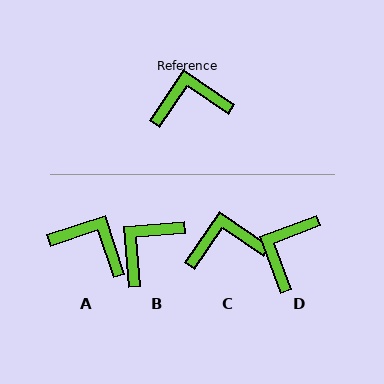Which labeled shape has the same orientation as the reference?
C.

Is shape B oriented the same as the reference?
No, it is off by about 39 degrees.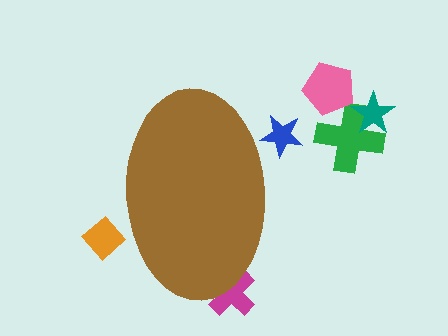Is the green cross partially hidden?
No, the green cross is fully visible.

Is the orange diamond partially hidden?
Yes, the orange diamond is partially hidden behind the brown ellipse.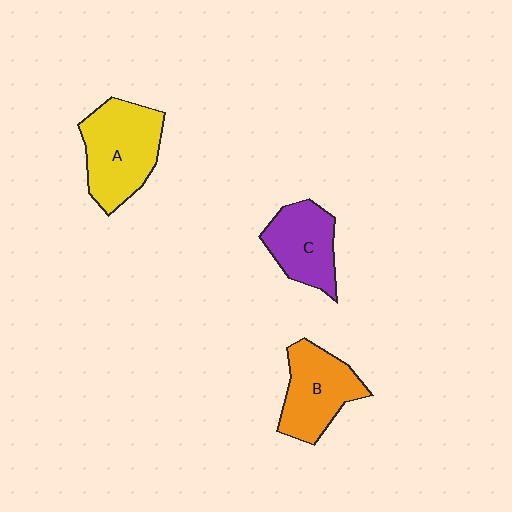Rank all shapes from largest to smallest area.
From largest to smallest: A (yellow), B (orange), C (purple).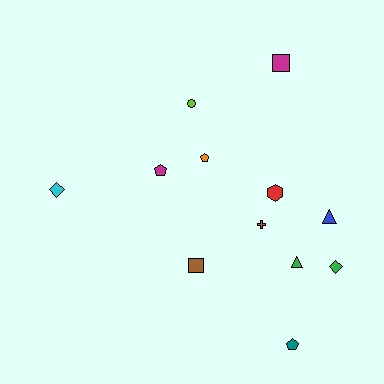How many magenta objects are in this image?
There are 2 magenta objects.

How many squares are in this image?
There are 2 squares.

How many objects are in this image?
There are 12 objects.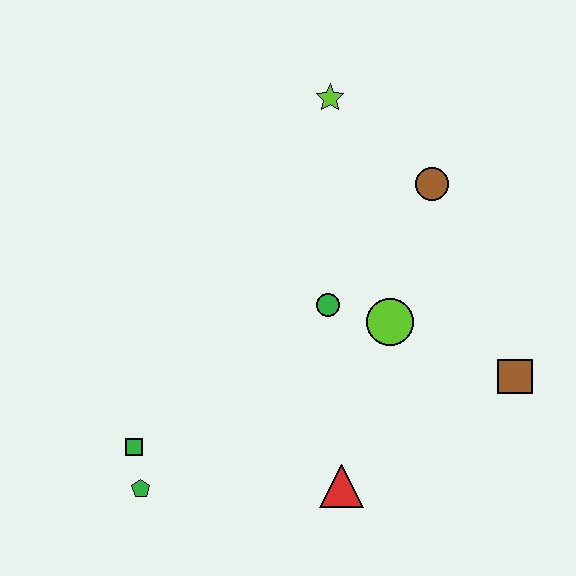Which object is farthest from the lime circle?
The green pentagon is farthest from the lime circle.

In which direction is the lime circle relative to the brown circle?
The lime circle is below the brown circle.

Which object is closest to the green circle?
The lime circle is closest to the green circle.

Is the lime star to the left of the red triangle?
Yes